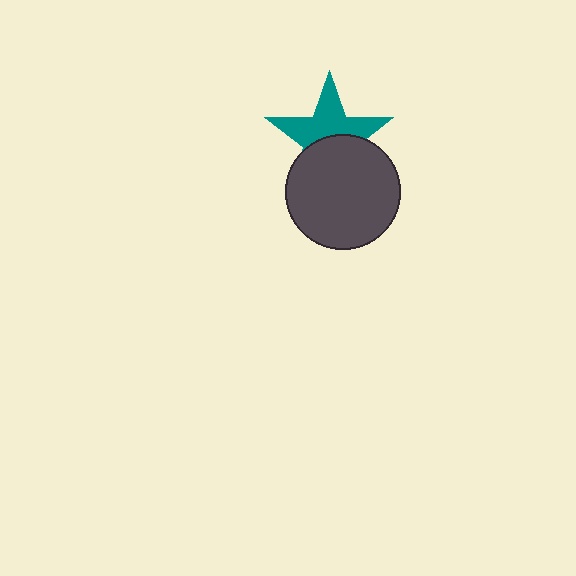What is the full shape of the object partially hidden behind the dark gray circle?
The partially hidden object is a teal star.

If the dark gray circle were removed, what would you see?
You would see the complete teal star.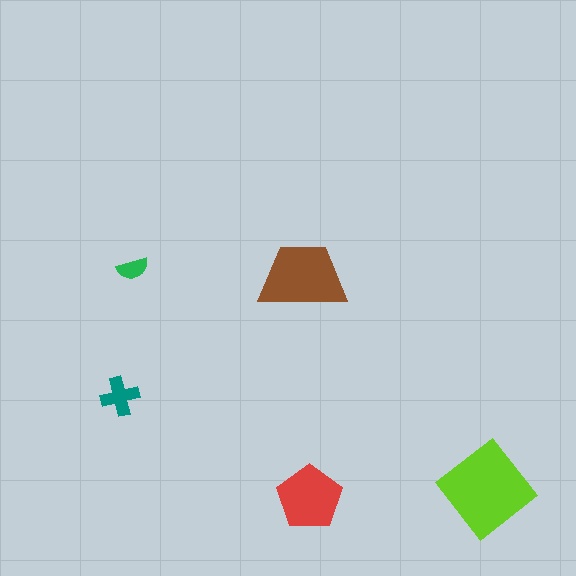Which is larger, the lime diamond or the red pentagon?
The lime diamond.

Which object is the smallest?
The green semicircle.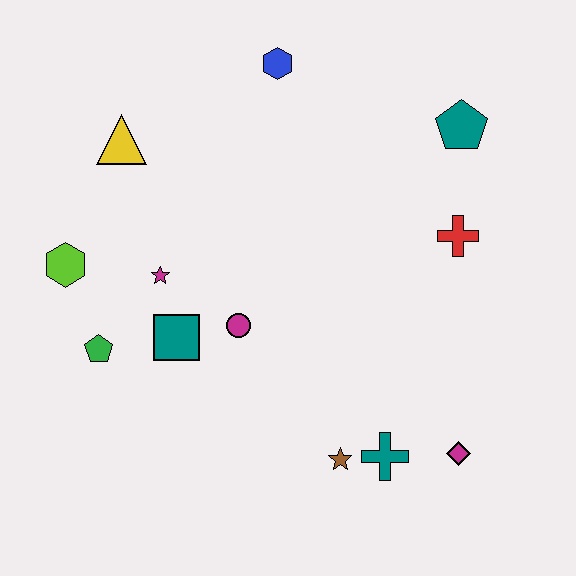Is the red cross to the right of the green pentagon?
Yes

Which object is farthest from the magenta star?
The magenta diamond is farthest from the magenta star.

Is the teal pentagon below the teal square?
No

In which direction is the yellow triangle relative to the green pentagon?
The yellow triangle is above the green pentagon.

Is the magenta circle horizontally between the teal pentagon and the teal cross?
No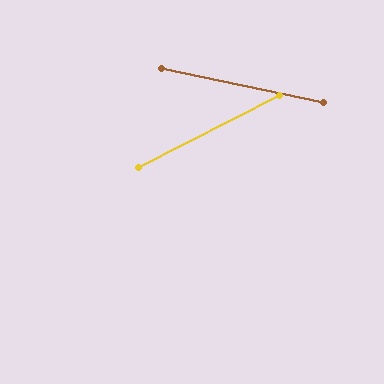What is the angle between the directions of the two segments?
Approximately 39 degrees.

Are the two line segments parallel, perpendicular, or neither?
Neither parallel nor perpendicular — they differ by about 39°.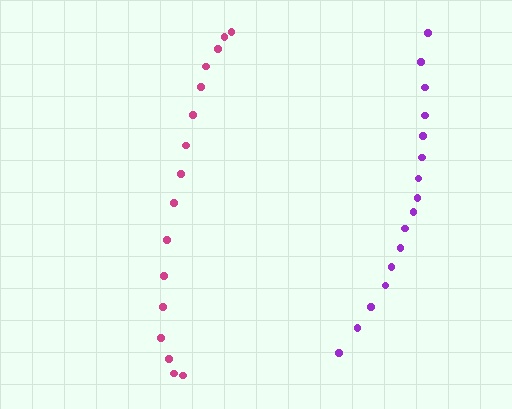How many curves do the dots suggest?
There are 2 distinct paths.